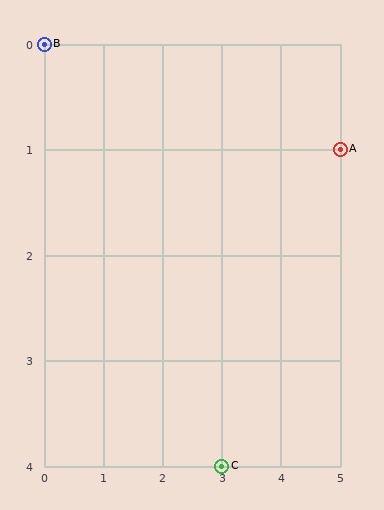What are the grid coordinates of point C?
Point C is at grid coordinates (3, 4).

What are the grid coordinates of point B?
Point B is at grid coordinates (0, 0).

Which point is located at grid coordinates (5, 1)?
Point A is at (5, 1).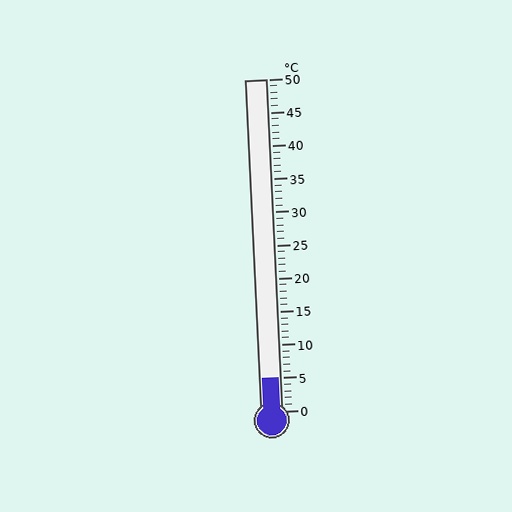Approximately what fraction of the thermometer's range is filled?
The thermometer is filled to approximately 10% of its range.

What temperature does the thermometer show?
The thermometer shows approximately 5°C.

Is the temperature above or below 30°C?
The temperature is below 30°C.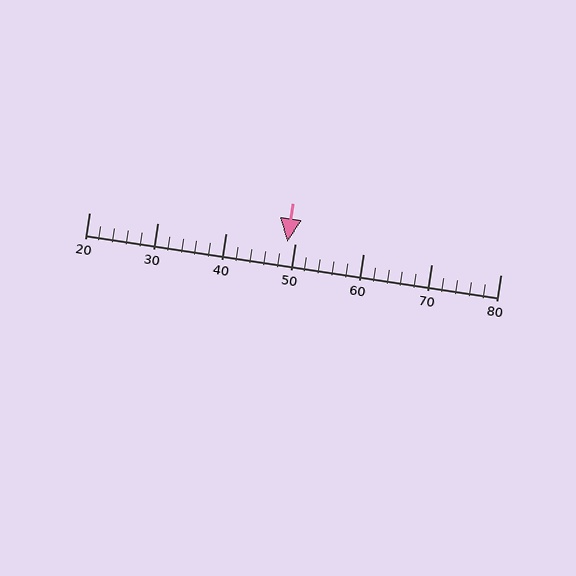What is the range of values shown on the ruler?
The ruler shows values from 20 to 80.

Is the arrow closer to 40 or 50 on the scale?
The arrow is closer to 50.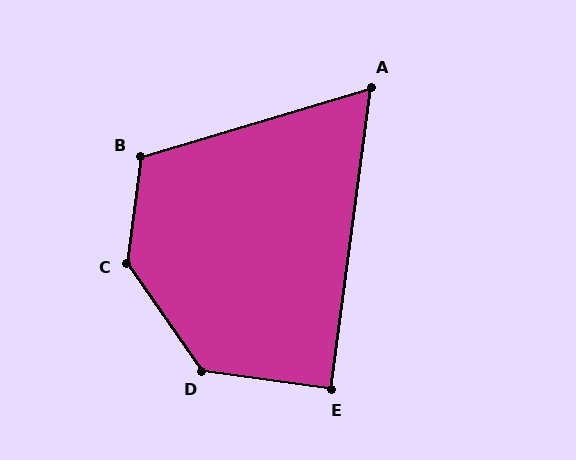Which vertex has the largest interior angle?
C, at approximately 137 degrees.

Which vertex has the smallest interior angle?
A, at approximately 66 degrees.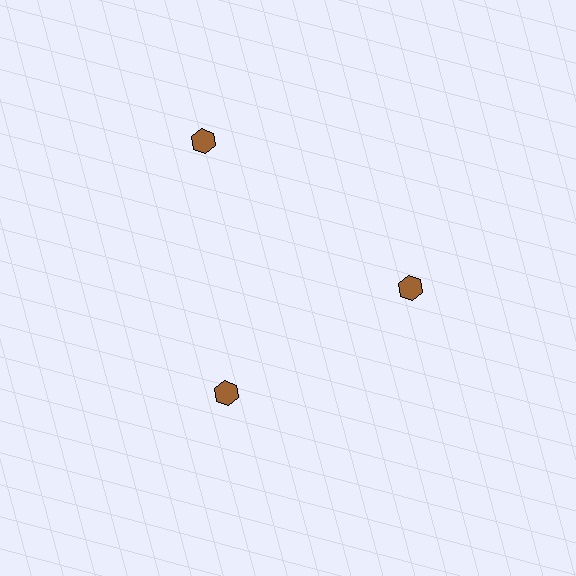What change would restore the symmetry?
The symmetry would be restored by moving it inward, back onto the ring so that all 3 hexagons sit at equal angles and equal distance from the center.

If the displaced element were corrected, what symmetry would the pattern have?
It would have 3-fold rotational symmetry — the pattern would map onto itself every 120 degrees.